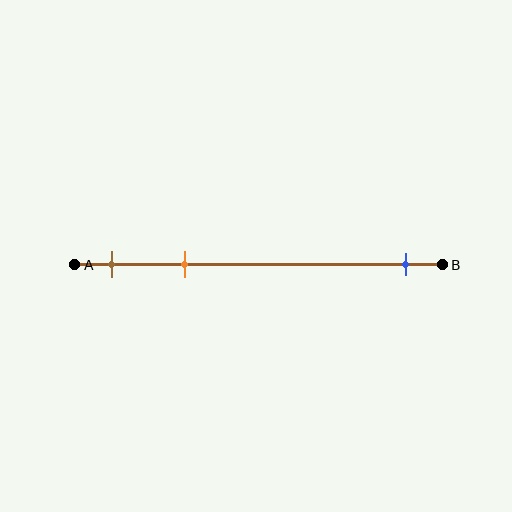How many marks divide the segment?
There are 3 marks dividing the segment.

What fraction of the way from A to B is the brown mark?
The brown mark is approximately 10% (0.1) of the way from A to B.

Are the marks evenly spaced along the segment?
No, the marks are not evenly spaced.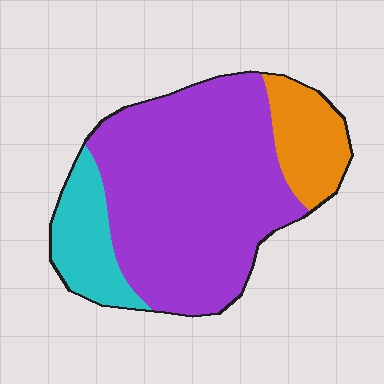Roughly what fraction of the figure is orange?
Orange takes up about one sixth (1/6) of the figure.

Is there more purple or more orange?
Purple.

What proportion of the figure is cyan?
Cyan covers around 15% of the figure.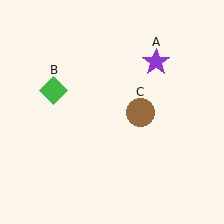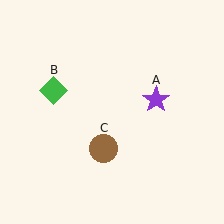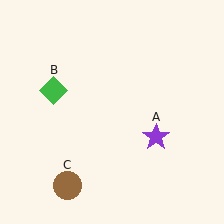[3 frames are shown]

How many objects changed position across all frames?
2 objects changed position: purple star (object A), brown circle (object C).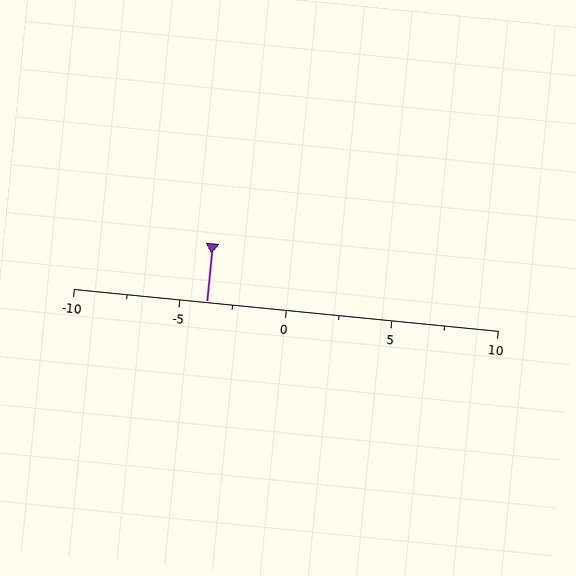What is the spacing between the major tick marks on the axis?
The major ticks are spaced 5 apart.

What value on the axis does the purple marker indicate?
The marker indicates approximately -3.8.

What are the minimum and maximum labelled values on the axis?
The axis runs from -10 to 10.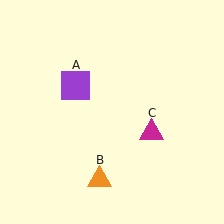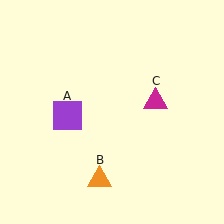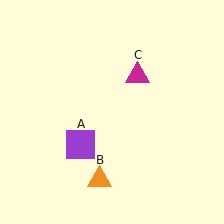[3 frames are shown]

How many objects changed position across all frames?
2 objects changed position: purple square (object A), magenta triangle (object C).